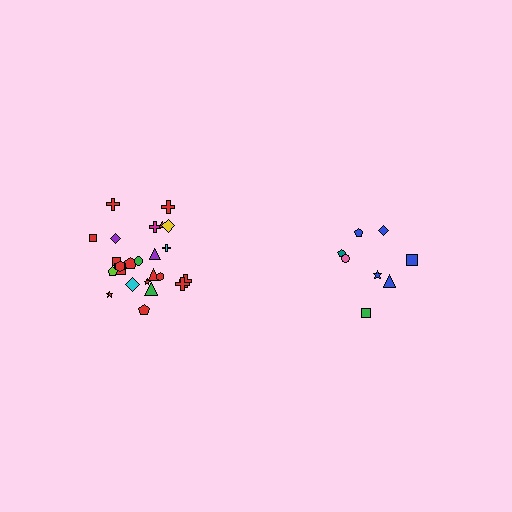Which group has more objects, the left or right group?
The left group.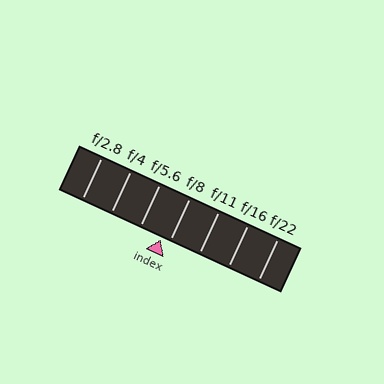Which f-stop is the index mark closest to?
The index mark is closest to f/8.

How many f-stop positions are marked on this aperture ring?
There are 7 f-stop positions marked.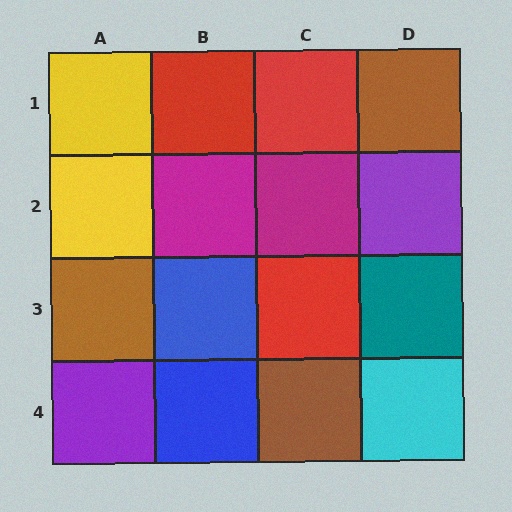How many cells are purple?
2 cells are purple.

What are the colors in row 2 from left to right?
Yellow, magenta, magenta, purple.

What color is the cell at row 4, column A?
Purple.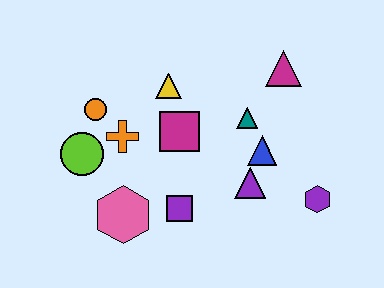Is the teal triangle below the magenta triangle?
Yes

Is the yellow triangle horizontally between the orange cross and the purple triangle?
Yes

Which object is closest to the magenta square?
The yellow triangle is closest to the magenta square.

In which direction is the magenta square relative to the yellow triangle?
The magenta square is below the yellow triangle.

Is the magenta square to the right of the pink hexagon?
Yes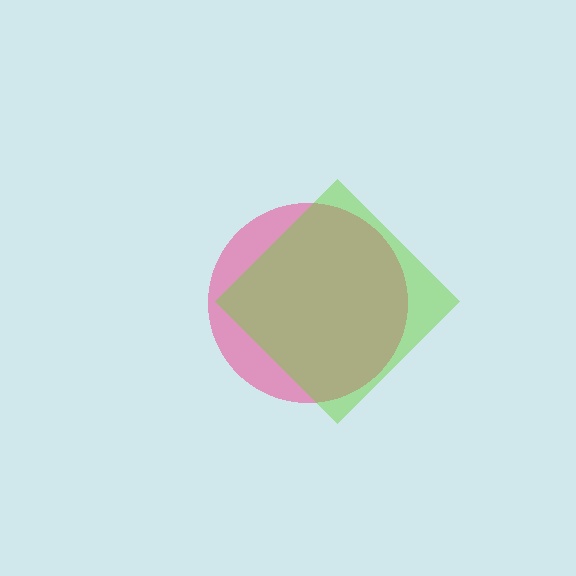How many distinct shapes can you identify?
There are 2 distinct shapes: a pink circle, a lime diamond.